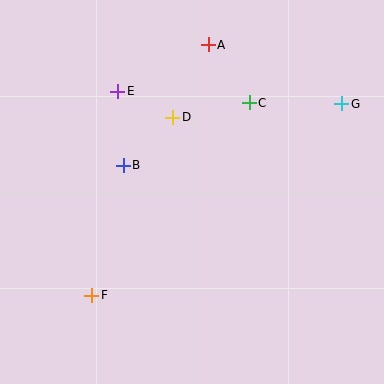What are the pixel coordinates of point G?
Point G is at (342, 104).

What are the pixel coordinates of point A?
Point A is at (208, 45).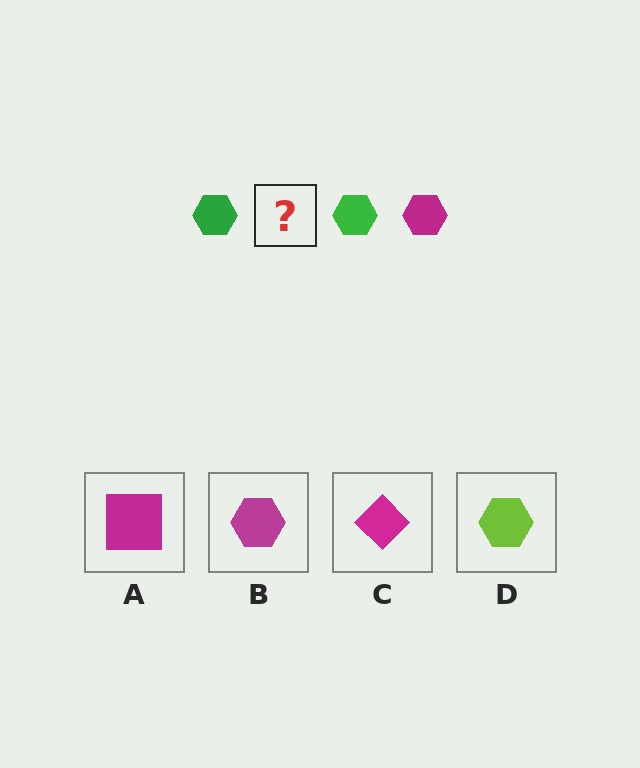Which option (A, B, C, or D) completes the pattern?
B.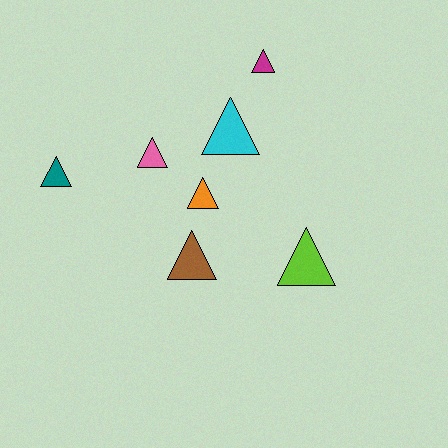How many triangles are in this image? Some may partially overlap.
There are 7 triangles.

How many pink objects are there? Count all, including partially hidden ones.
There is 1 pink object.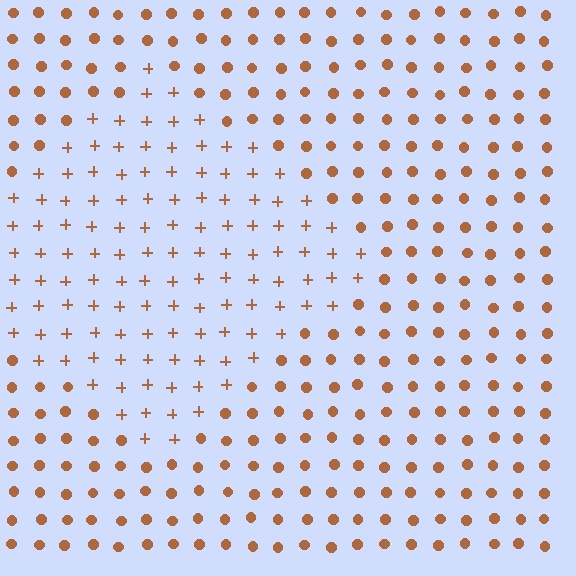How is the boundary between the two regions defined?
The boundary is defined by a change in element shape: plus signs inside vs. circles outside. All elements share the same color and spacing.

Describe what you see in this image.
The image is filled with small brown elements arranged in a uniform grid. A diamond-shaped region contains plus signs, while the surrounding area contains circles. The boundary is defined purely by the change in element shape.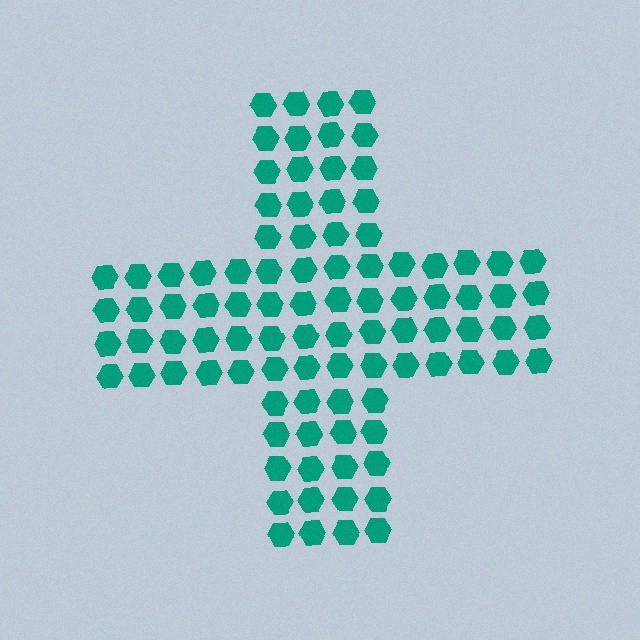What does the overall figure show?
The overall figure shows a cross.